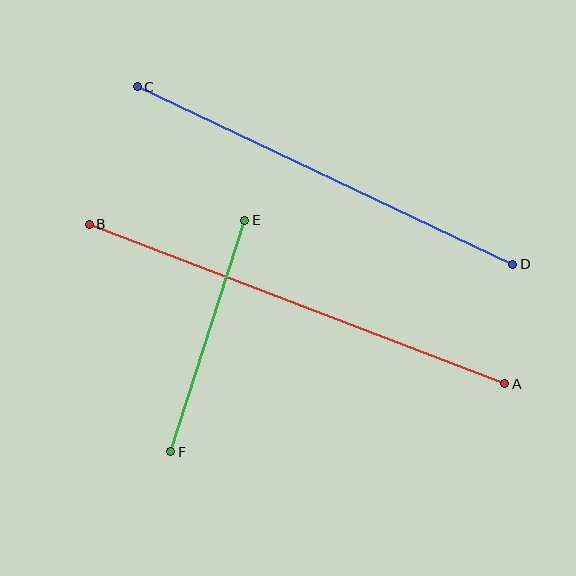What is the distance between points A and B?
The distance is approximately 445 pixels.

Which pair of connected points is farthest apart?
Points A and B are farthest apart.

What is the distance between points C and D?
The distance is approximately 415 pixels.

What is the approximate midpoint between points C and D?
The midpoint is at approximately (325, 176) pixels.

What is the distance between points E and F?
The distance is approximately 243 pixels.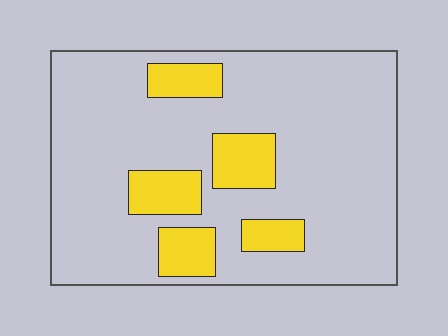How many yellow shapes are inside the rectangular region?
5.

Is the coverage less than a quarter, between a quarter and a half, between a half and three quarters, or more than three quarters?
Less than a quarter.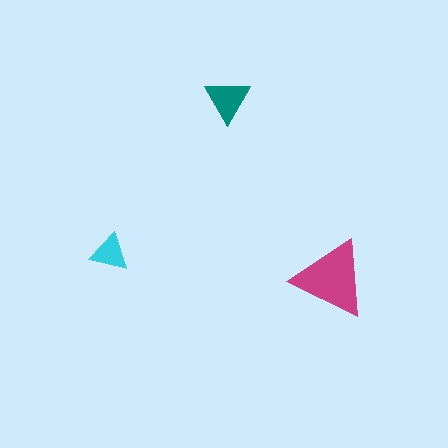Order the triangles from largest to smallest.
the magenta one, the teal one, the cyan one.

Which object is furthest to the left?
The cyan triangle is leftmost.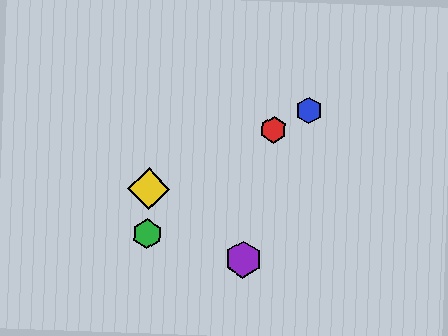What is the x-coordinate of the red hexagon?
The red hexagon is at x≈274.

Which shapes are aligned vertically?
The green hexagon, the yellow diamond are aligned vertically.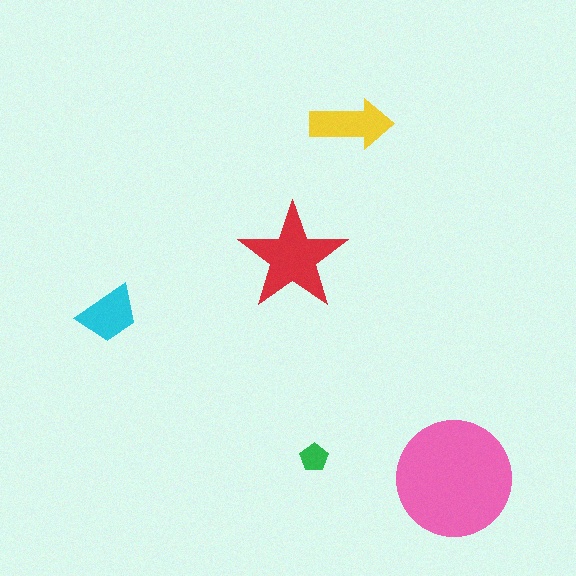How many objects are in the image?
There are 5 objects in the image.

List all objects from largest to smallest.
The pink circle, the red star, the yellow arrow, the cyan trapezoid, the green pentagon.